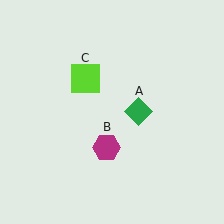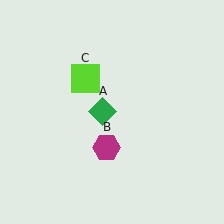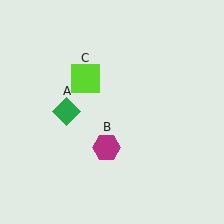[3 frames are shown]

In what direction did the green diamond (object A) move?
The green diamond (object A) moved left.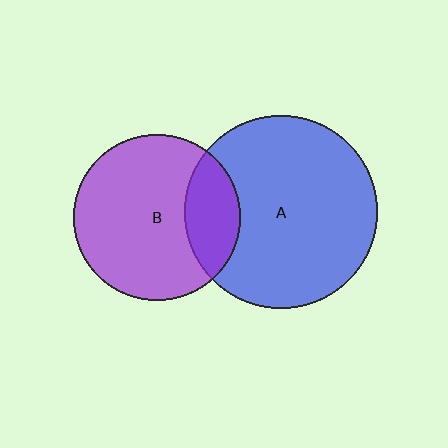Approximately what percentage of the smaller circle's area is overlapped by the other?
Approximately 25%.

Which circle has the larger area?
Circle A (blue).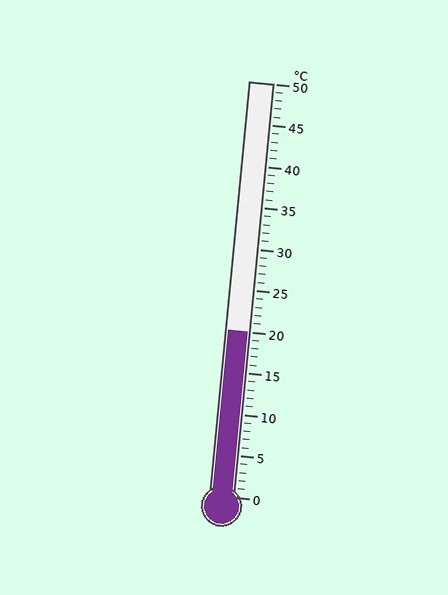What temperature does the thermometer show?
The thermometer shows approximately 20°C.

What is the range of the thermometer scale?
The thermometer scale ranges from 0°C to 50°C.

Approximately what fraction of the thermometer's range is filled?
The thermometer is filled to approximately 40% of its range.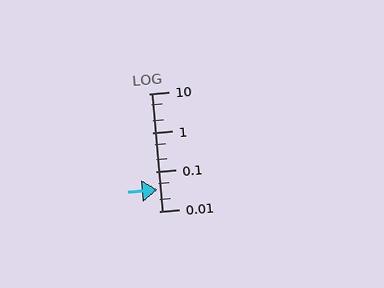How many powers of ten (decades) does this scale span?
The scale spans 3 decades, from 0.01 to 10.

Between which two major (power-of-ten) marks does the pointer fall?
The pointer is between 0.01 and 0.1.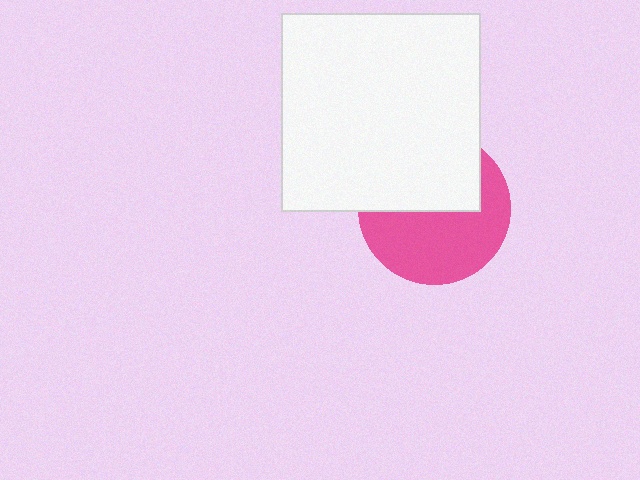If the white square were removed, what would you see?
You would see the complete pink circle.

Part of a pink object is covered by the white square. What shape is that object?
It is a circle.